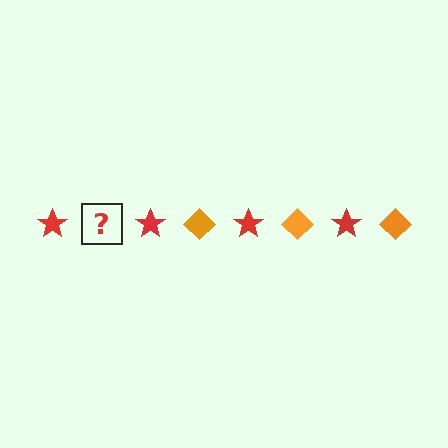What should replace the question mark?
The question mark should be replaced with an orange diamond.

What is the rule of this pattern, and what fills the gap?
The rule is that the pattern alternates between red star and orange diamond. The gap should be filled with an orange diamond.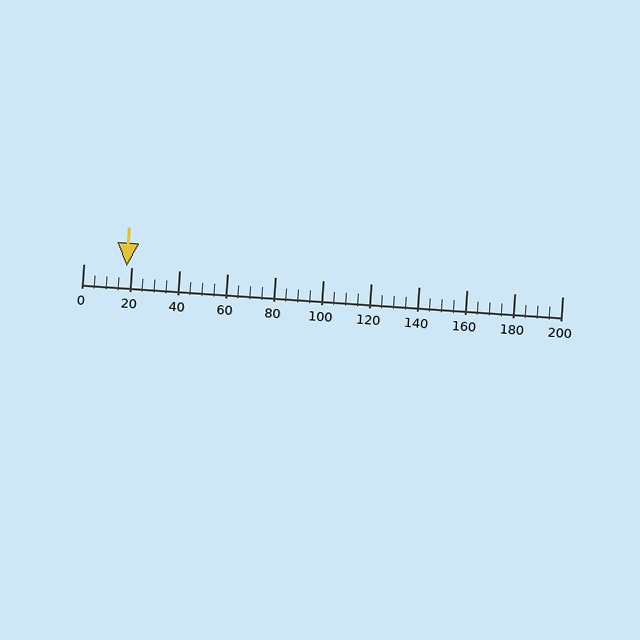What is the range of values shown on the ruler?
The ruler shows values from 0 to 200.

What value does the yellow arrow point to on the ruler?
The yellow arrow points to approximately 18.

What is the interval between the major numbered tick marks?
The major tick marks are spaced 20 units apart.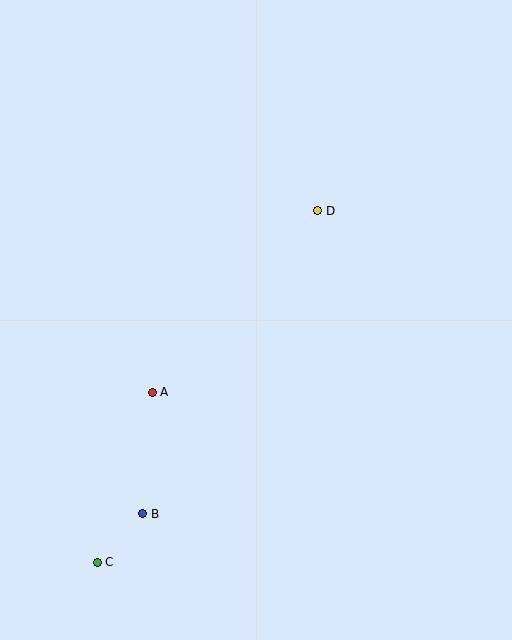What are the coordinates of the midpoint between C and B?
The midpoint between C and B is at (120, 538).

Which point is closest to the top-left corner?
Point D is closest to the top-left corner.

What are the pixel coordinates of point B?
Point B is at (143, 514).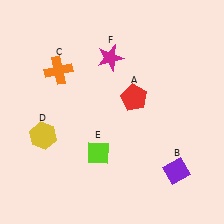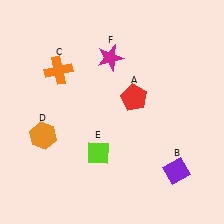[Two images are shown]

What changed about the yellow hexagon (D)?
In Image 1, D is yellow. In Image 2, it changed to orange.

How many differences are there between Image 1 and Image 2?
There is 1 difference between the two images.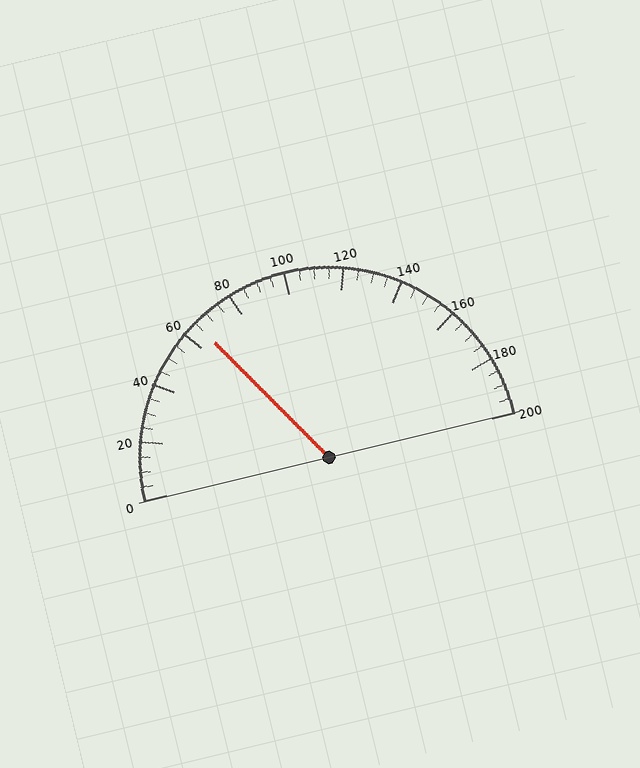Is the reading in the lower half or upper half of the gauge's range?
The reading is in the lower half of the range (0 to 200).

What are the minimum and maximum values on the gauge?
The gauge ranges from 0 to 200.